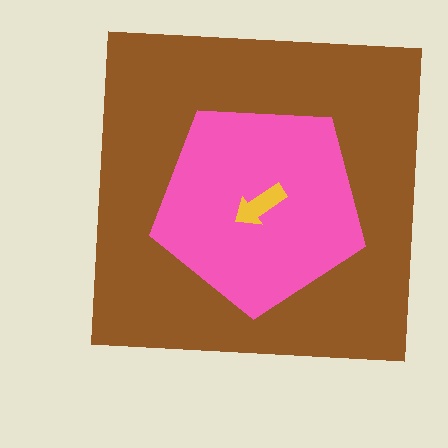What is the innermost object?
The yellow arrow.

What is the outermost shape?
The brown square.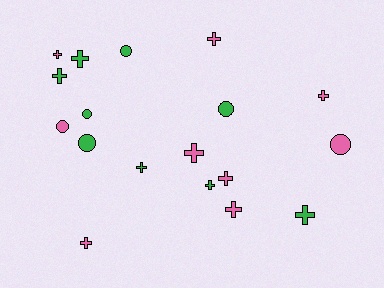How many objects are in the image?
There are 18 objects.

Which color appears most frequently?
Pink, with 9 objects.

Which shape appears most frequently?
Cross, with 12 objects.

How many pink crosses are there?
There are 7 pink crosses.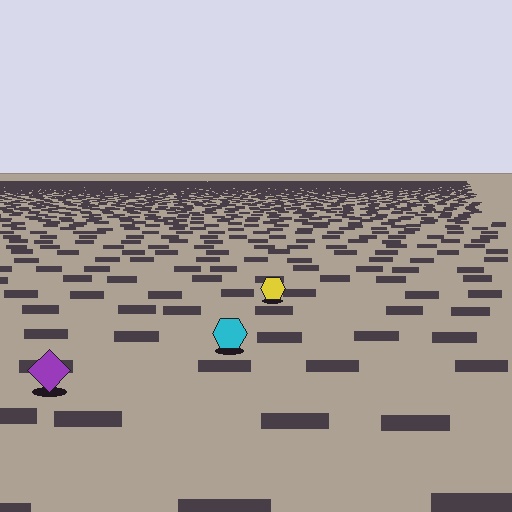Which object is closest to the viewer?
The purple diamond is closest. The texture marks near it are larger and more spread out.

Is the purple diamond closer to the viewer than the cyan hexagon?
Yes. The purple diamond is closer — you can tell from the texture gradient: the ground texture is coarser near it.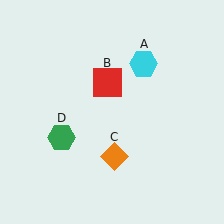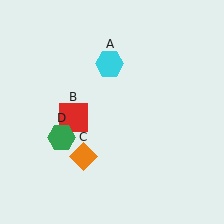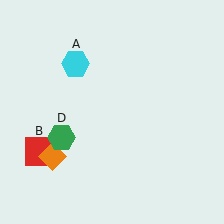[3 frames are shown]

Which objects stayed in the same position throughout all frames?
Green hexagon (object D) remained stationary.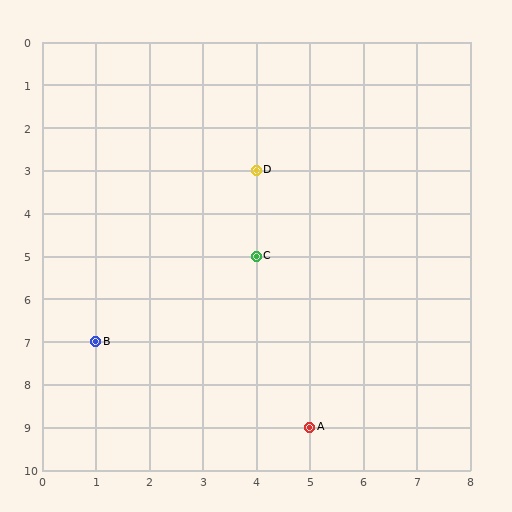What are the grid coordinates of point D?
Point D is at grid coordinates (4, 3).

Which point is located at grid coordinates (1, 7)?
Point B is at (1, 7).